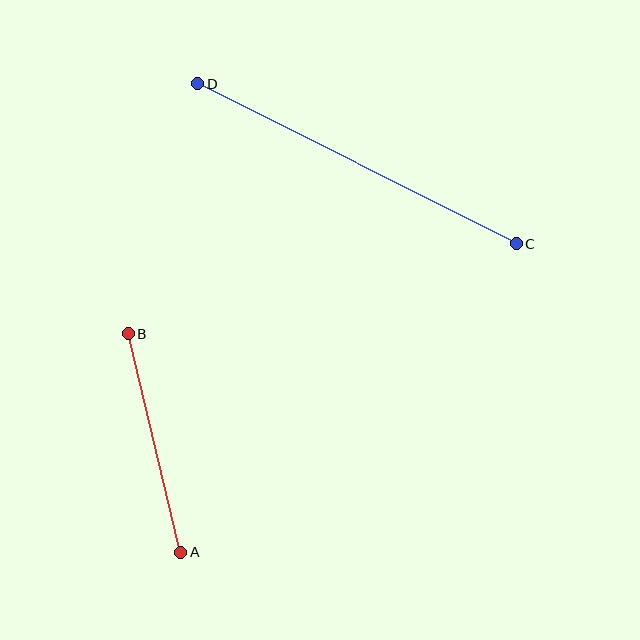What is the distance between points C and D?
The distance is approximately 357 pixels.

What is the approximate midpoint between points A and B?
The midpoint is at approximately (155, 443) pixels.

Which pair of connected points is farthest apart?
Points C and D are farthest apart.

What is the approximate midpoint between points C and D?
The midpoint is at approximately (357, 164) pixels.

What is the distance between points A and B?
The distance is approximately 225 pixels.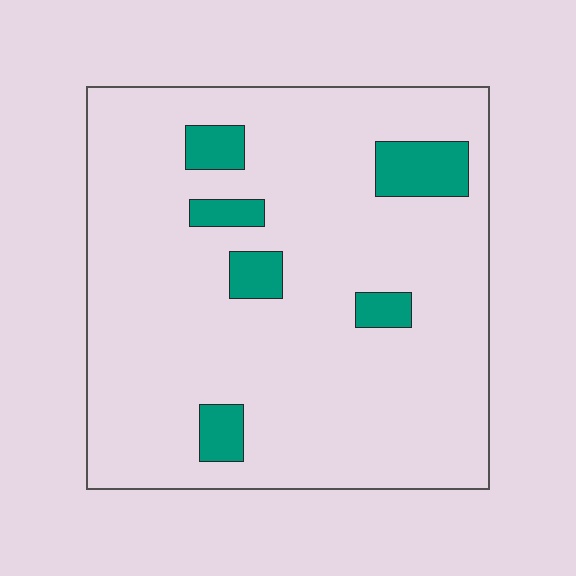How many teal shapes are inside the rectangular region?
6.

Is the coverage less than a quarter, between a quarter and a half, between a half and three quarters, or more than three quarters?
Less than a quarter.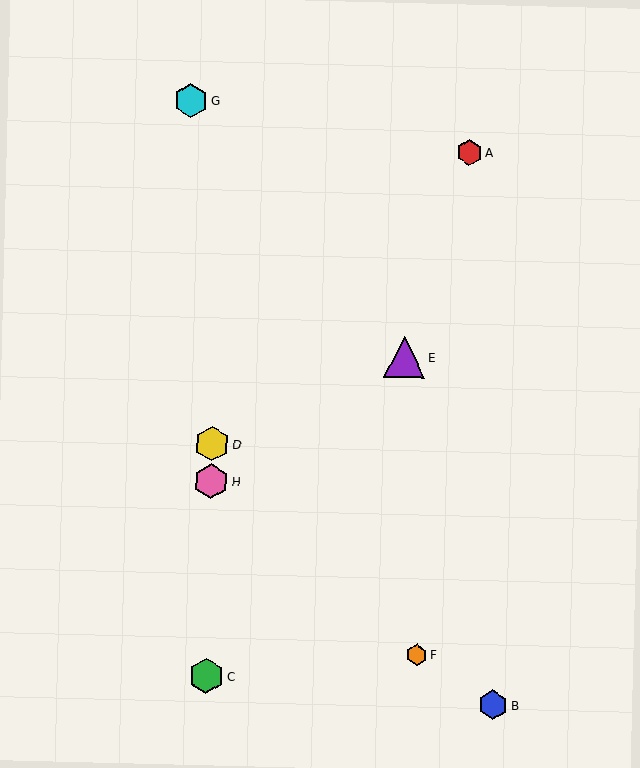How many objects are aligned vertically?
3 objects (C, D, H) are aligned vertically.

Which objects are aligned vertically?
Objects C, D, H are aligned vertically.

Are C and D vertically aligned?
Yes, both are at x≈206.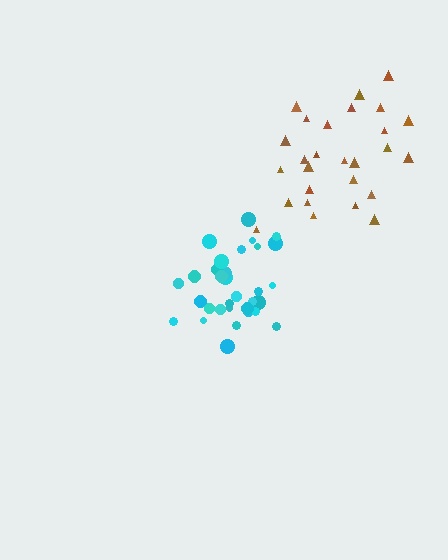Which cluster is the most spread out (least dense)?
Brown.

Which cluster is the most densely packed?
Cyan.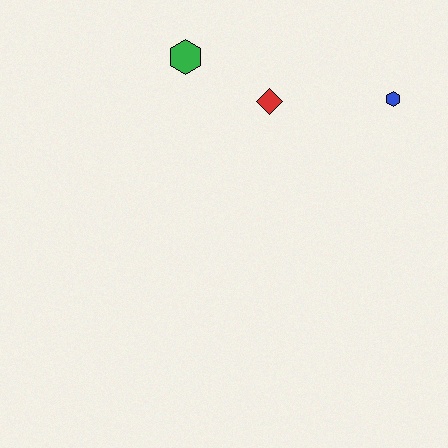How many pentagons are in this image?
There are no pentagons.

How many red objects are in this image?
There is 1 red object.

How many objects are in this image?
There are 3 objects.